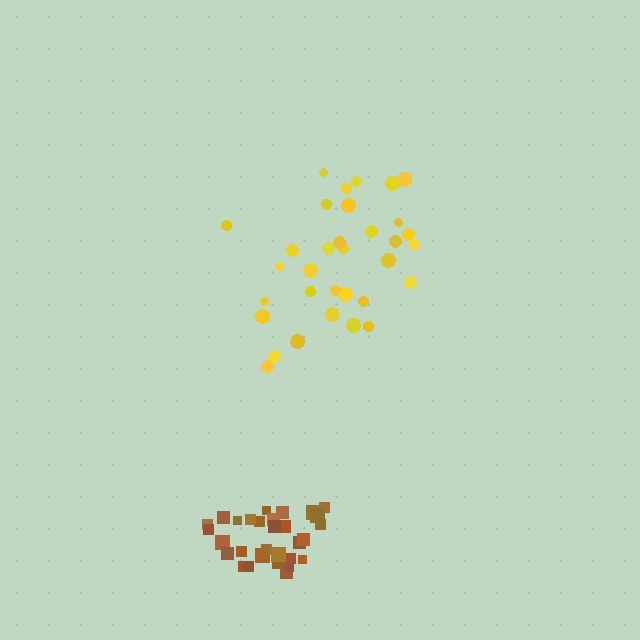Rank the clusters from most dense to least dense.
brown, yellow.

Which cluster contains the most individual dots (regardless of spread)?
Yellow (35).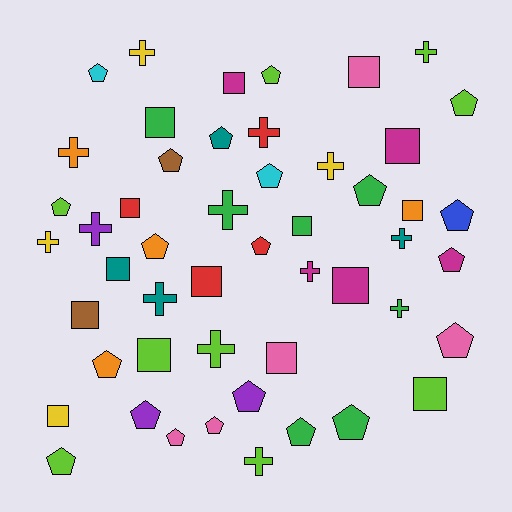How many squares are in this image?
There are 15 squares.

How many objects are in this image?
There are 50 objects.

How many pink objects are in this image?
There are 5 pink objects.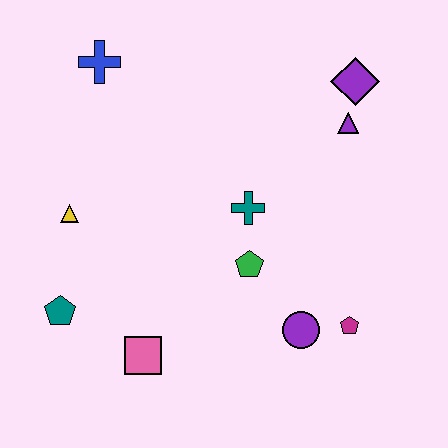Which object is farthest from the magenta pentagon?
The blue cross is farthest from the magenta pentagon.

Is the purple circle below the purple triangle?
Yes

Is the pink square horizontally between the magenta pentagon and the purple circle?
No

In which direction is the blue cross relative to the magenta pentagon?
The blue cross is above the magenta pentagon.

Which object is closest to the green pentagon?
The teal cross is closest to the green pentagon.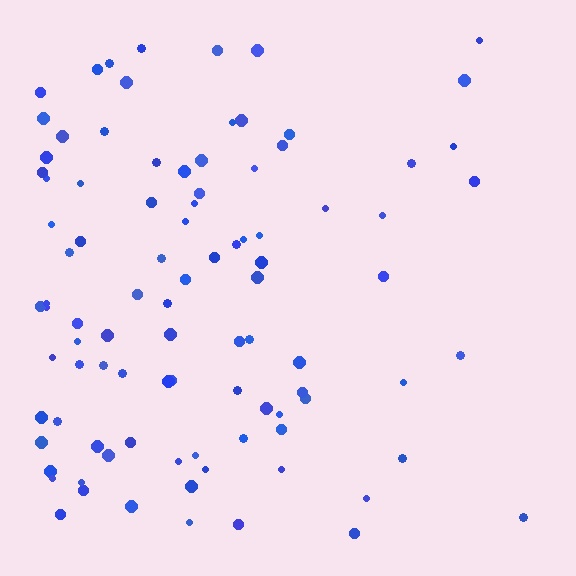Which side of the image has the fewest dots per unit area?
The right.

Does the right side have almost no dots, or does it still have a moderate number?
Still a moderate number, just noticeably fewer than the left.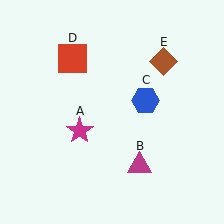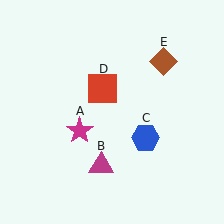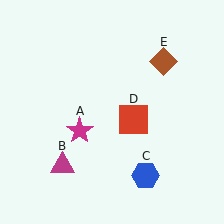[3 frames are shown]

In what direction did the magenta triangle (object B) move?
The magenta triangle (object B) moved left.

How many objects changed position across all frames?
3 objects changed position: magenta triangle (object B), blue hexagon (object C), red square (object D).